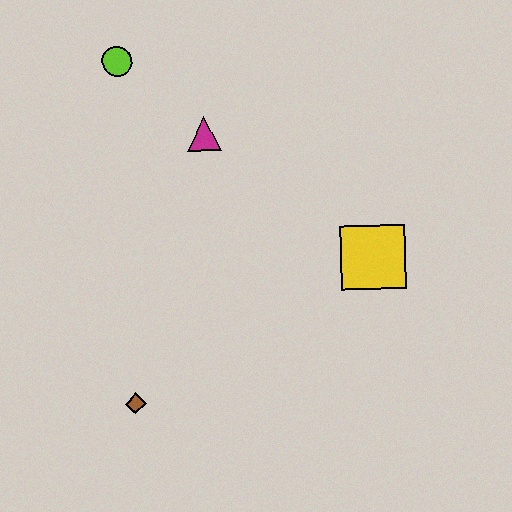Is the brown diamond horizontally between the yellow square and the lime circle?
Yes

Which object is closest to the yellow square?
The magenta triangle is closest to the yellow square.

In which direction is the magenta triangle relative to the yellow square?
The magenta triangle is to the left of the yellow square.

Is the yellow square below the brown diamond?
No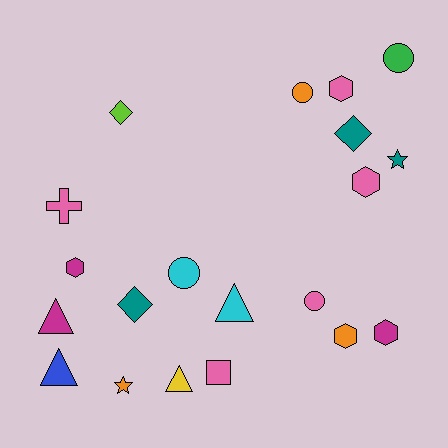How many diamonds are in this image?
There are 3 diamonds.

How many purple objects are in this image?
There are no purple objects.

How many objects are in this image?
There are 20 objects.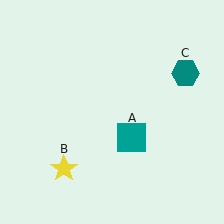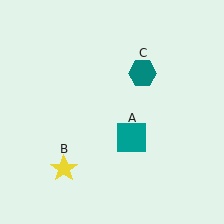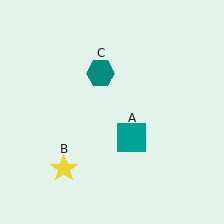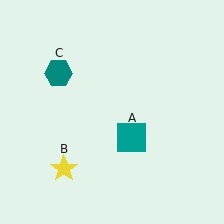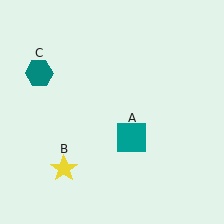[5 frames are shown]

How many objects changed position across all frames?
1 object changed position: teal hexagon (object C).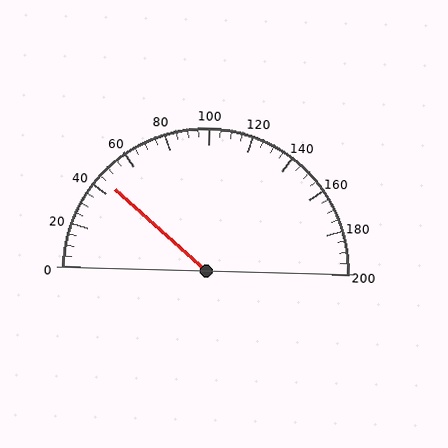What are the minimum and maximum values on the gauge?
The gauge ranges from 0 to 200.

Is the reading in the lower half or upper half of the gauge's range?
The reading is in the lower half of the range (0 to 200).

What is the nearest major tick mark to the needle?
The nearest major tick mark is 40.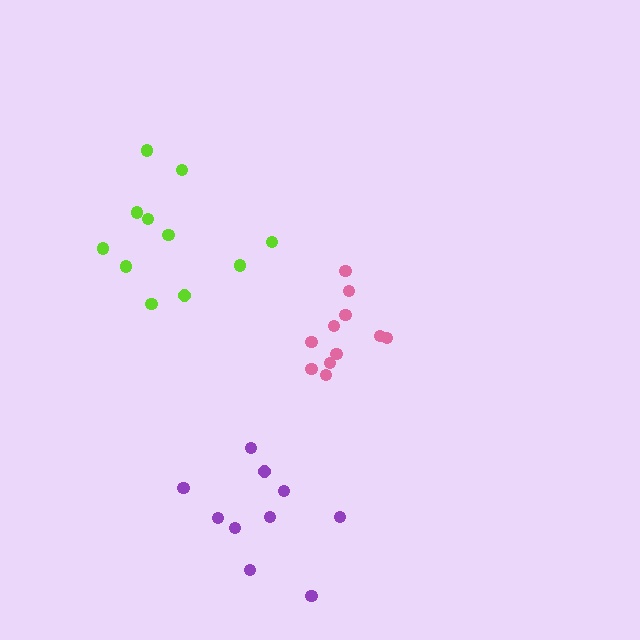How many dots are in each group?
Group 1: 11 dots, Group 2: 11 dots, Group 3: 10 dots (32 total).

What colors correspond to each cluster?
The clusters are colored: pink, lime, purple.